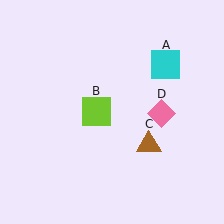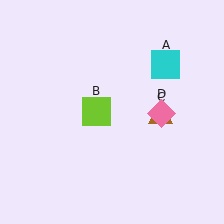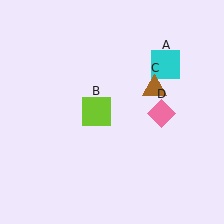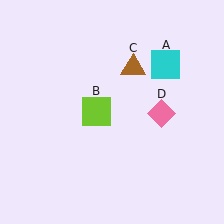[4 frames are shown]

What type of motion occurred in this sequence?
The brown triangle (object C) rotated counterclockwise around the center of the scene.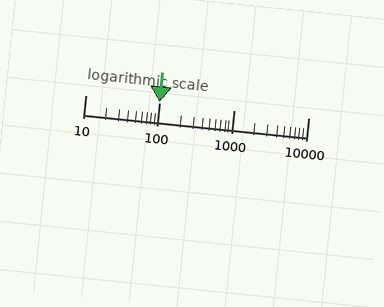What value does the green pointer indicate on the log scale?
The pointer indicates approximately 100.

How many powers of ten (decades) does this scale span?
The scale spans 3 decades, from 10 to 10000.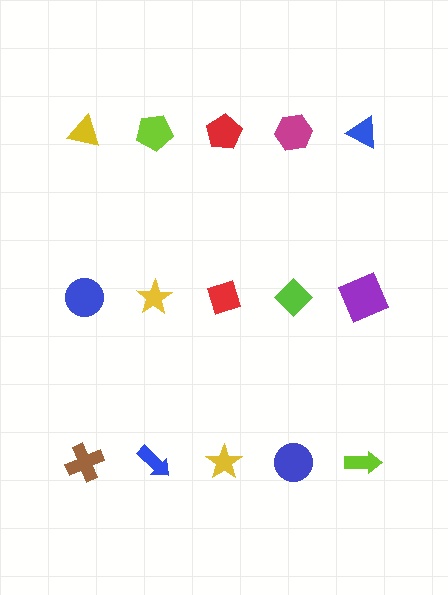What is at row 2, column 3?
A red diamond.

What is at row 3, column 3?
A yellow star.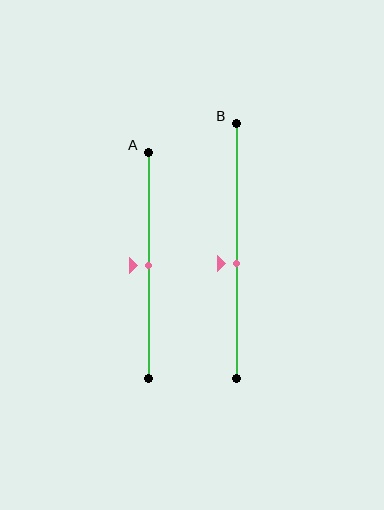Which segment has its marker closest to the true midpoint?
Segment A has its marker closest to the true midpoint.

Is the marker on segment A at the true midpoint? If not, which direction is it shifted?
Yes, the marker on segment A is at the true midpoint.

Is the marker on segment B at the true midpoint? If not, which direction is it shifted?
No, the marker on segment B is shifted downward by about 5% of the segment length.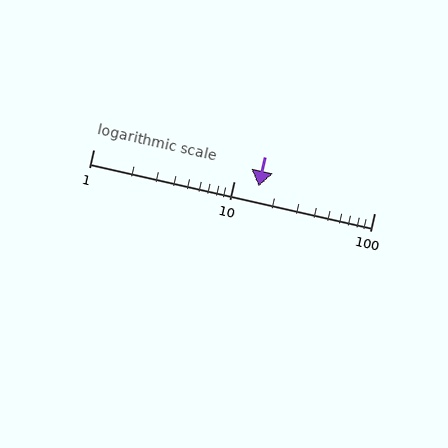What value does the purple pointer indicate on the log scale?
The pointer indicates approximately 15.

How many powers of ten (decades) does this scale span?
The scale spans 2 decades, from 1 to 100.